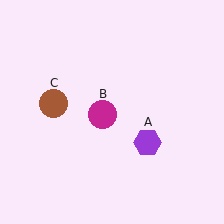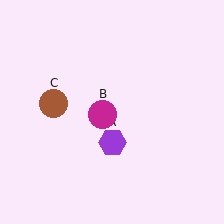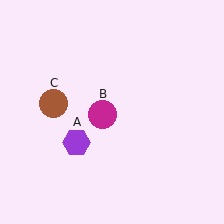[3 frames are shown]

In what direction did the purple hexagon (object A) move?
The purple hexagon (object A) moved left.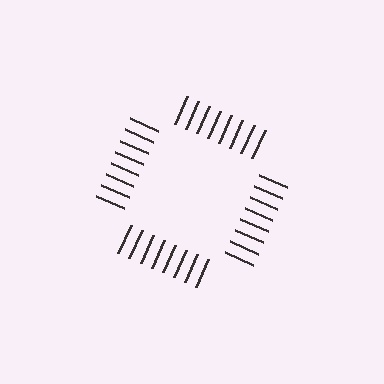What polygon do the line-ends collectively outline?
An illusory square — the line segments terminate on its edges but no continuous stroke is drawn.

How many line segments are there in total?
32 — 8 along each of the 4 edges.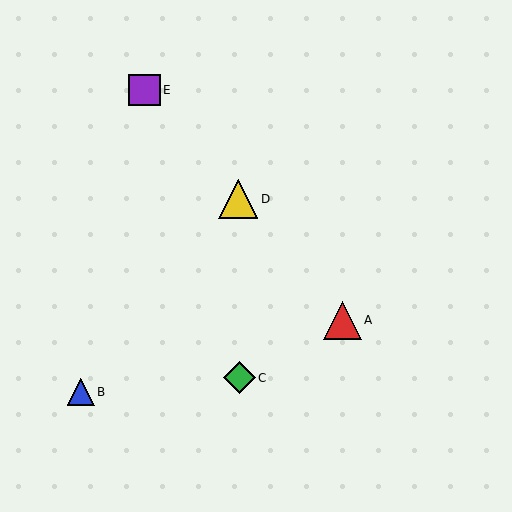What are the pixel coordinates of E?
Object E is at (145, 90).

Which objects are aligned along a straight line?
Objects A, D, E are aligned along a straight line.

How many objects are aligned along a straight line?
3 objects (A, D, E) are aligned along a straight line.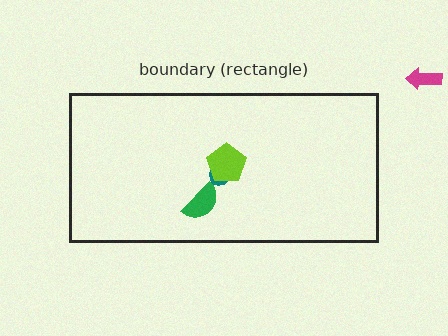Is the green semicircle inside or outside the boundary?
Inside.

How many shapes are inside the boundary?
3 inside, 1 outside.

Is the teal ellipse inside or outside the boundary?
Inside.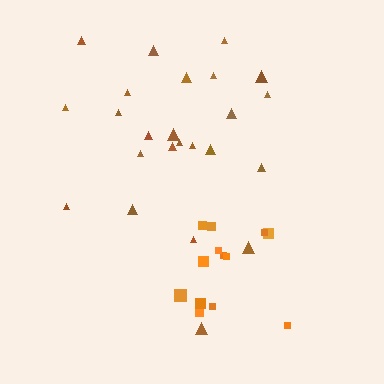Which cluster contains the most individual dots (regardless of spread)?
Brown (24).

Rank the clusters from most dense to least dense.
orange, brown.